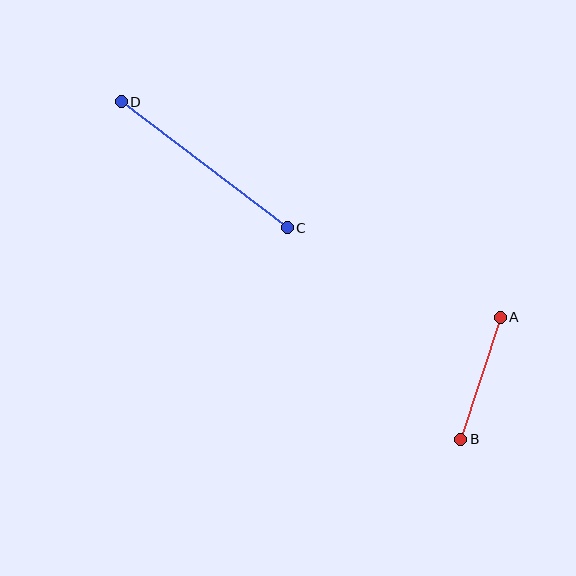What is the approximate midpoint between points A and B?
The midpoint is at approximately (481, 378) pixels.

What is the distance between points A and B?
The distance is approximately 128 pixels.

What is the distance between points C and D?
The distance is approximately 208 pixels.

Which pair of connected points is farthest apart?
Points C and D are farthest apart.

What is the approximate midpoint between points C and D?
The midpoint is at approximately (204, 165) pixels.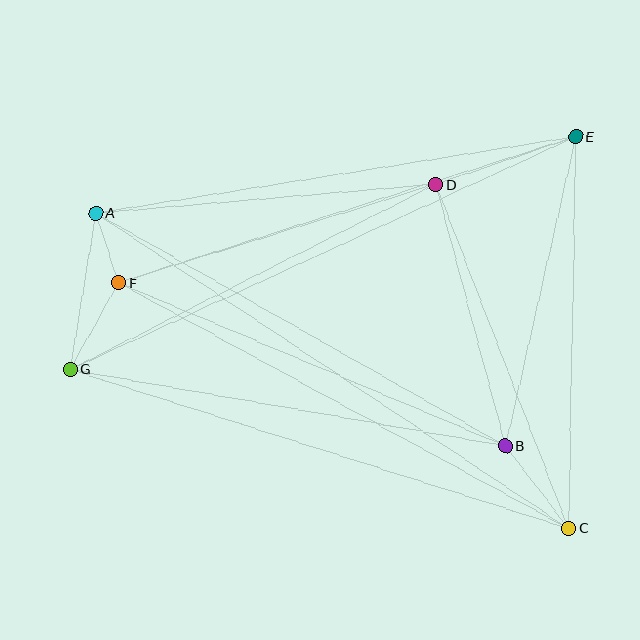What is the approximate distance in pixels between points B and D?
The distance between B and D is approximately 270 pixels.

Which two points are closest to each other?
Points A and F are closest to each other.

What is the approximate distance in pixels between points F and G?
The distance between F and G is approximately 99 pixels.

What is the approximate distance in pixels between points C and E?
The distance between C and E is approximately 392 pixels.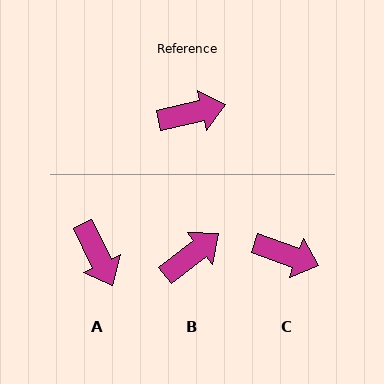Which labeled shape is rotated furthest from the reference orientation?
A, about 76 degrees away.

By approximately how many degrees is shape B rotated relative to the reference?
Approximately 26 degrees counter-clockwise.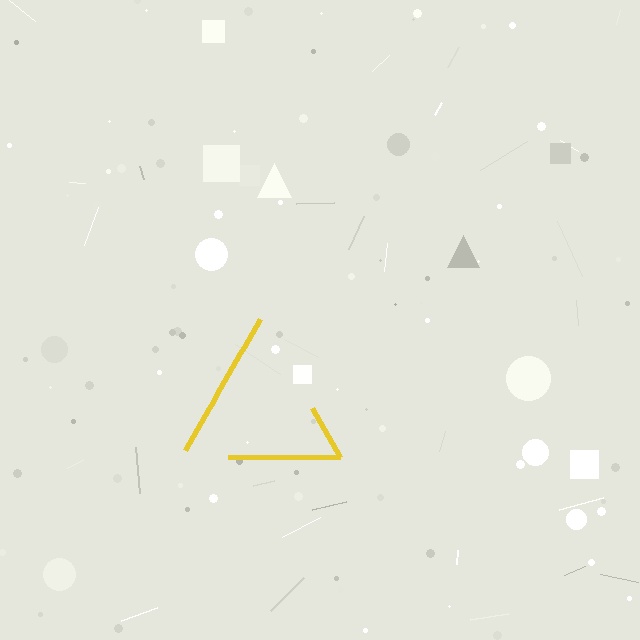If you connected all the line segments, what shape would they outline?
They would outline a triangle.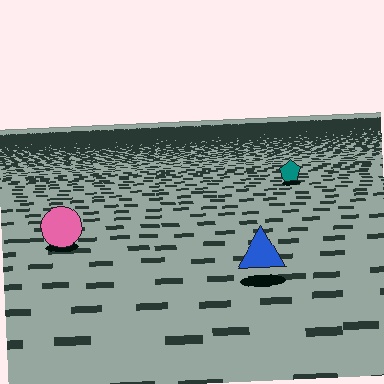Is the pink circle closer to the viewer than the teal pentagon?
Yes. The pink circle is closer — you can tell from the texture gradient: the ground texture is coarser near it.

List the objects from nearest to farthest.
From nearest to farthest: the blue triangle, the pink circle, the teal pentagon.